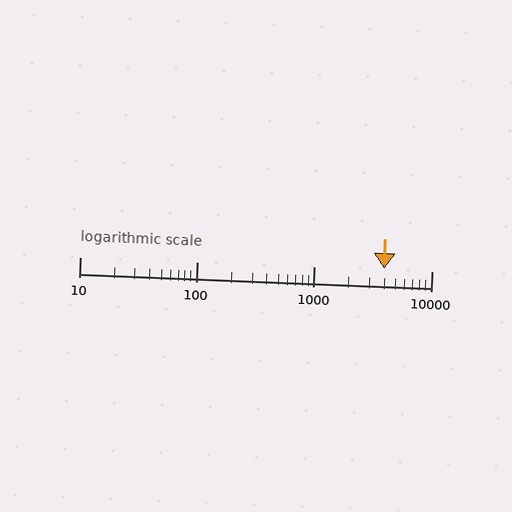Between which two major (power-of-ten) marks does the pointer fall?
The pointer is between 1000 and 10000.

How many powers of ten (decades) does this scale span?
The scale spans 3 decades, from 10 to 10000.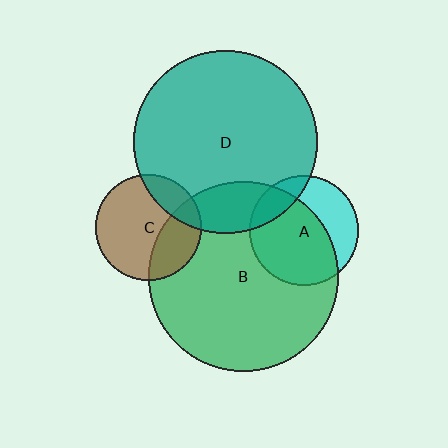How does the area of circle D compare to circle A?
Approximately 2.8 times.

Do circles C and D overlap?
Yes.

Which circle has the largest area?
Circle B (green).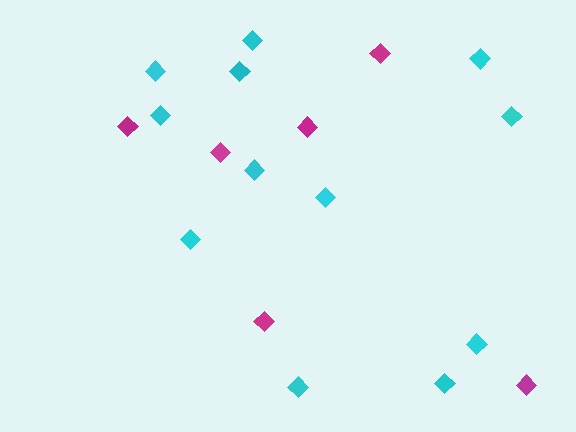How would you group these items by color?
There are 2 groups: one group of magenta diamonds (6) and one group of cyan diamonds (12).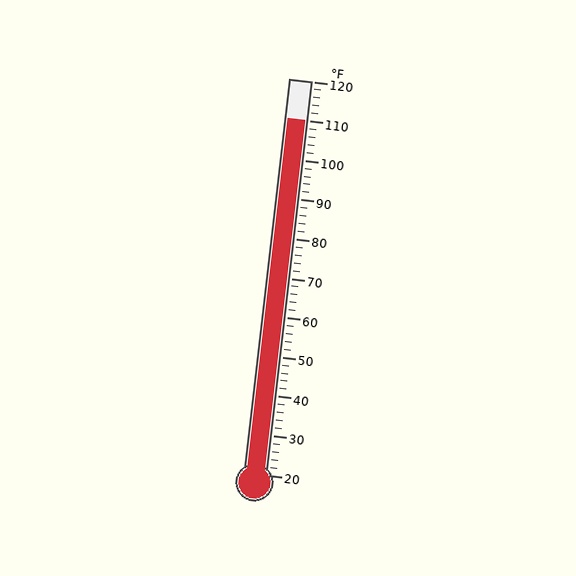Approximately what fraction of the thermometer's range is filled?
The thermometer is filled to approximately 90% of its range.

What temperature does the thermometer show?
The thermometer shows approximately 110°F.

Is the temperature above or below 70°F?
The temperature is above 70°F.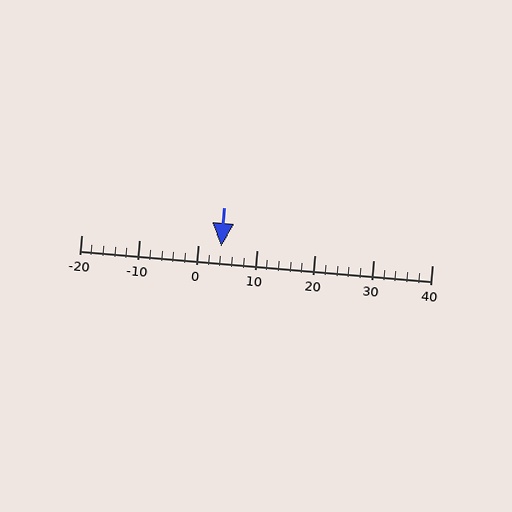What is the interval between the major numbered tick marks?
The major tick marks are spaced 10 units apart.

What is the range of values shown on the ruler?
The ruler shows values from -20 to 40.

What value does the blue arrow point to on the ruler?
The blue arrow points to approximately 4.